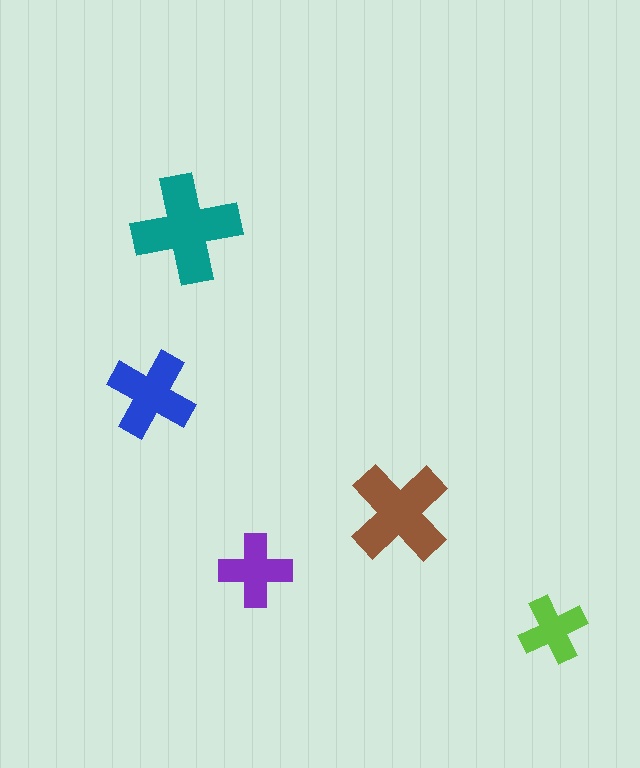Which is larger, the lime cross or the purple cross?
The purple one.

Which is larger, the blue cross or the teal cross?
The teal one.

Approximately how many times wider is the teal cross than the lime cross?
About 1.5 times wider.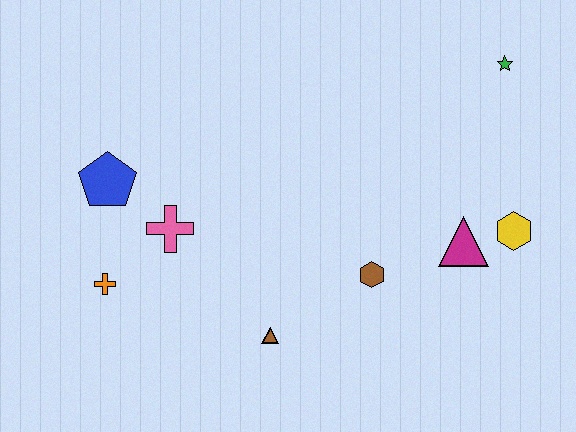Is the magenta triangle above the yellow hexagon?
No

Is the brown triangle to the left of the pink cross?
No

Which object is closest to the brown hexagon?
The magenta triangle is closest to the brown hexagon.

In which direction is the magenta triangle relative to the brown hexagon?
The magenta triangle is to the right of the brown hexagon.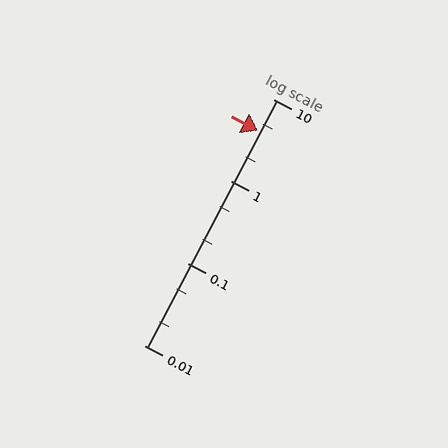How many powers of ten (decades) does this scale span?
The scale spans 3 decades, from 0.01 to 10.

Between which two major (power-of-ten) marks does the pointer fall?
The pointer is between 1 and 10.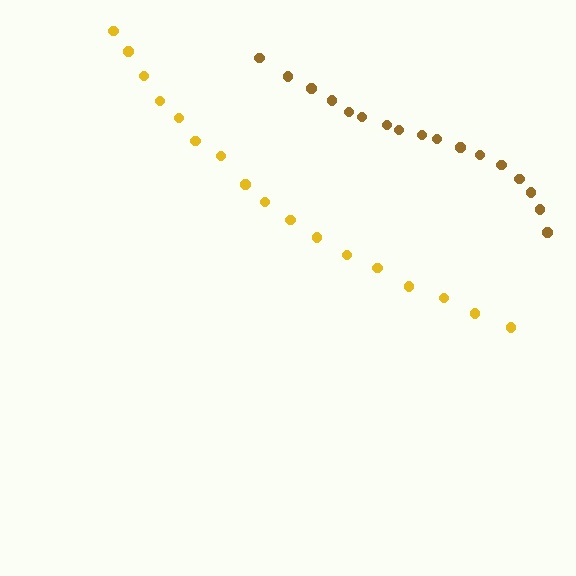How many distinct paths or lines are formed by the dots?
There are 2 distinct paths.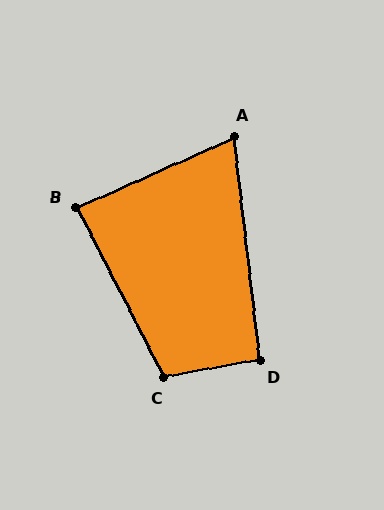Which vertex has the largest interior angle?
C, at approximately 107 degrees.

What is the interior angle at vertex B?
Approximately 87 degrees (approximately right).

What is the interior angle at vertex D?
Approximately 93 degrees (approximately right).